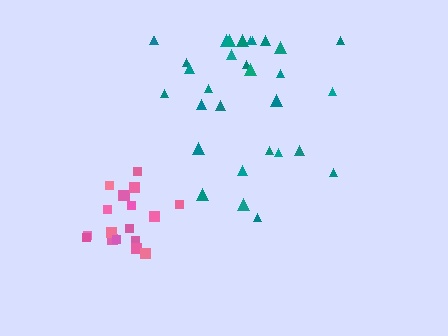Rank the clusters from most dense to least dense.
pink, teal.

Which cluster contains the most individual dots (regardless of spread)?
Teal (31).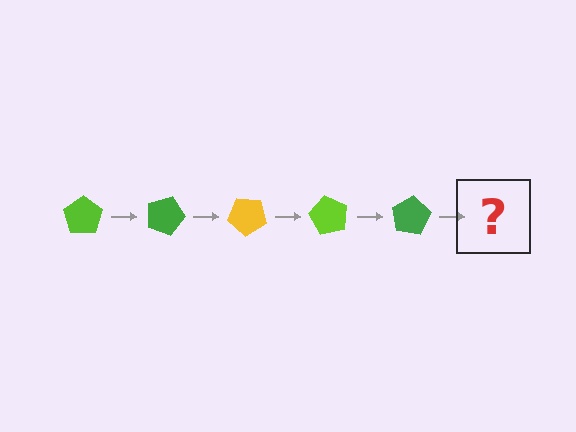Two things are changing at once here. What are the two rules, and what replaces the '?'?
The two rules are that it rotates 20 degrees each step and the color cycles through lime, green, and yellow. The '?' should be a yellow pentagon, rotated 100 degrees from the start.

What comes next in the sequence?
The next element should be a yellow pentagon, rotated 100 degrees from the start.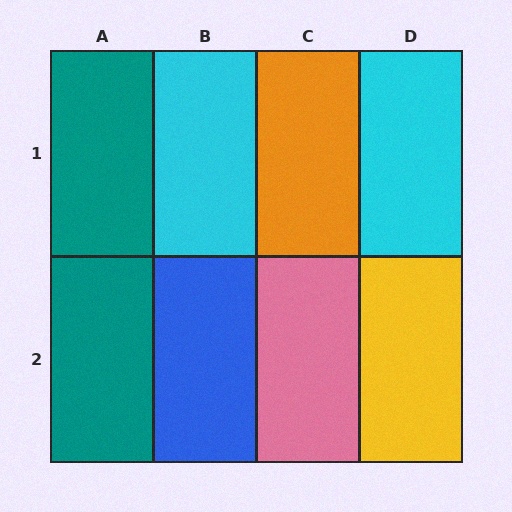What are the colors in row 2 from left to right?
Teal, blue, pink, yellow.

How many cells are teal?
2 cells are teal.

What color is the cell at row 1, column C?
Orange.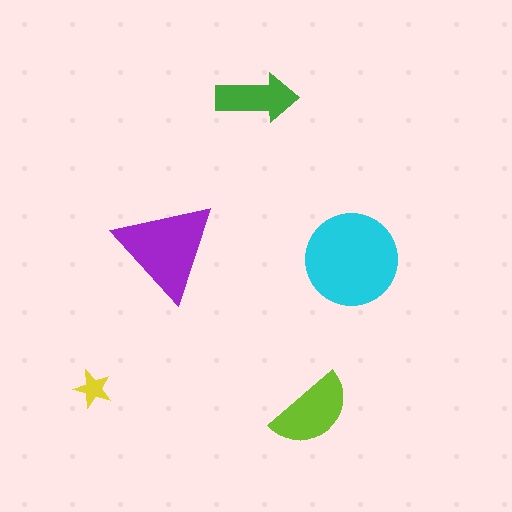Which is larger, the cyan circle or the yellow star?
The cyan circle.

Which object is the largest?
The cyan circle.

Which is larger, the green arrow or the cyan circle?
The cyan circle.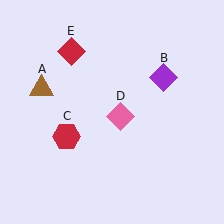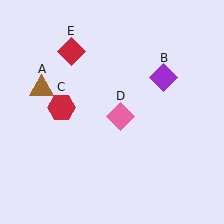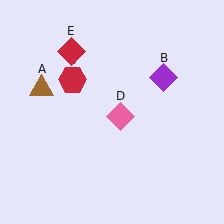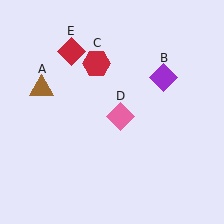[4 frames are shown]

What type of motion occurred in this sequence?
The red hexagon (object C) rotated clockwise around the center of the scene.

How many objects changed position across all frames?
1 object changed position: red hexagon (object C).